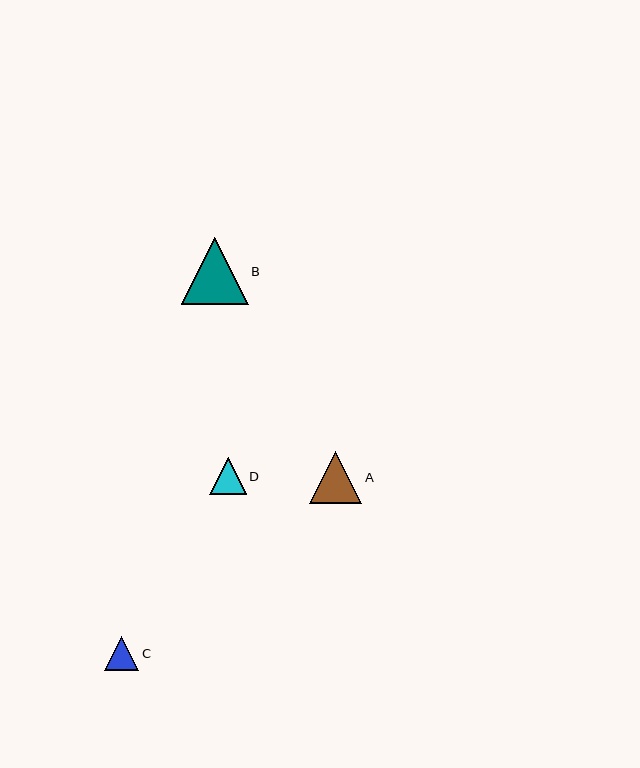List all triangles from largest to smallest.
From largest to smallest: B, A, D, C.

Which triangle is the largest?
Triangle B is the largest with a size of approximately 67 pixels.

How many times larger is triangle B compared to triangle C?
Triangle B is approximately 2.0 times the size of triangle C.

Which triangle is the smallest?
Triangle C is the smallest with a size of approximately 34 pixels.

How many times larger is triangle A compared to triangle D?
Triangle A is approximately 1.4 times the size of triangle D.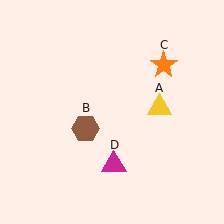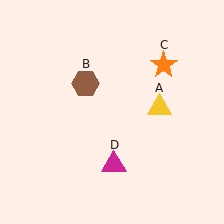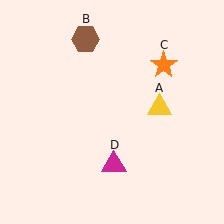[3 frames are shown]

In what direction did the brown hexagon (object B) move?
The brown hexagon (object B) moved up.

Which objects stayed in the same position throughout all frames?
Yellow triangle (object A) and orange star (object C) and magenta triangle (object D) remained stationary.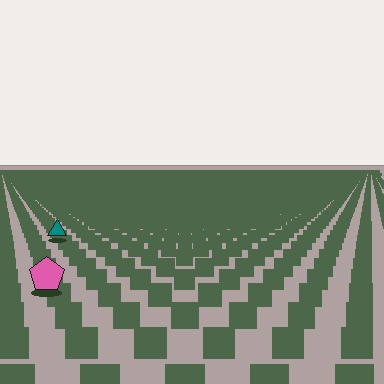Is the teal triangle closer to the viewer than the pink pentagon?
No. The pink pentagon is closer — you can tell from the texture gradient: the ground texture is coarser near it.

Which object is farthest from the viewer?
The teal triangle is farthest from the viewer. It appears smaller and the ground texture around it is denser.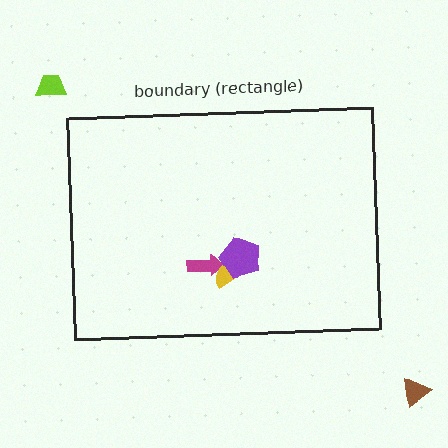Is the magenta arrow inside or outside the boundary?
Inside.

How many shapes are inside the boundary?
3 inside, 2 outside.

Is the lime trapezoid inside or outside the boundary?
Outside.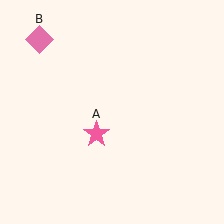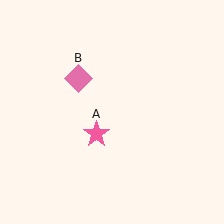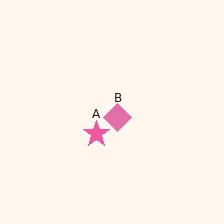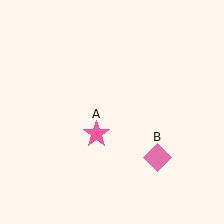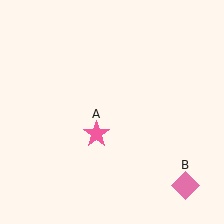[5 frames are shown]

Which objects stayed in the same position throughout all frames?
Pink star (object A) remained stationary.